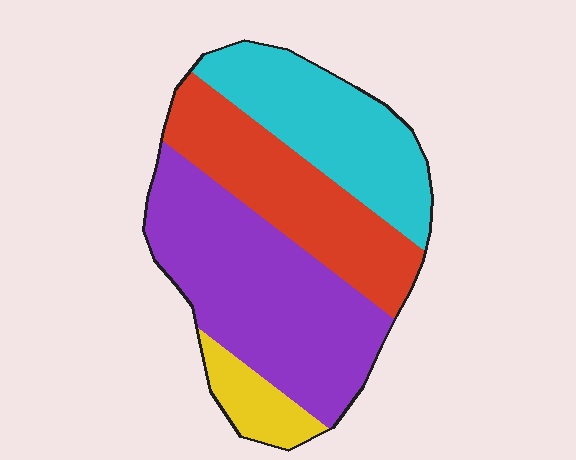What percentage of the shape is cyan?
Cyan takes up between a sixth and a third of the shape.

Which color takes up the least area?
Yellow, at roughly 10%.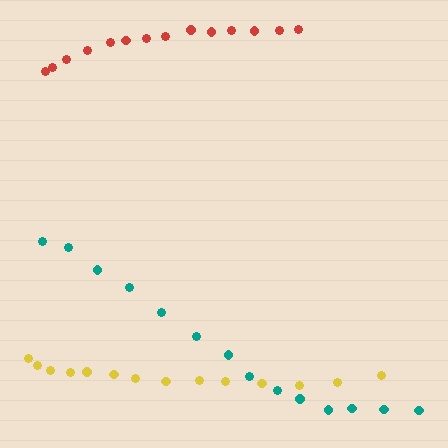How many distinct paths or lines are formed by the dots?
There are 3 distinct paths.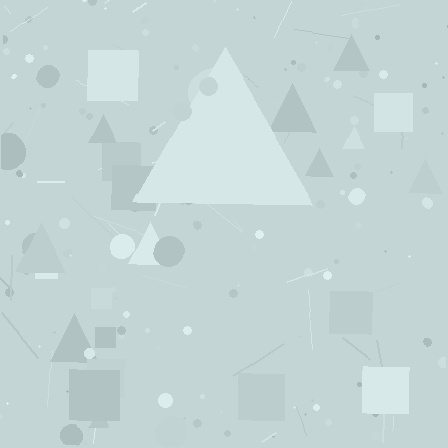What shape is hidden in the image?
A triangle is hidden in the image.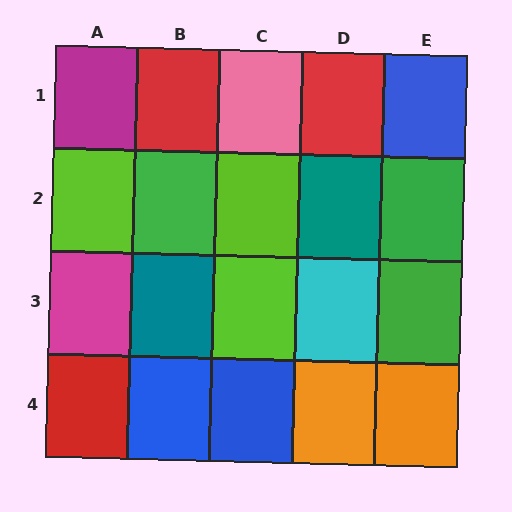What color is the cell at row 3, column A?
Magenta.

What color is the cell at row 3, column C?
Lime.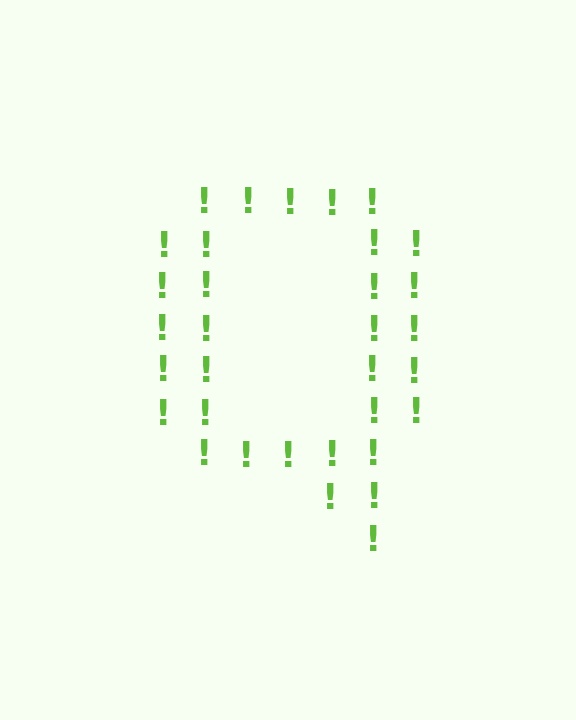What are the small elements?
The small elements are exclamation marks.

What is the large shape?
The large shape is the letter Q.